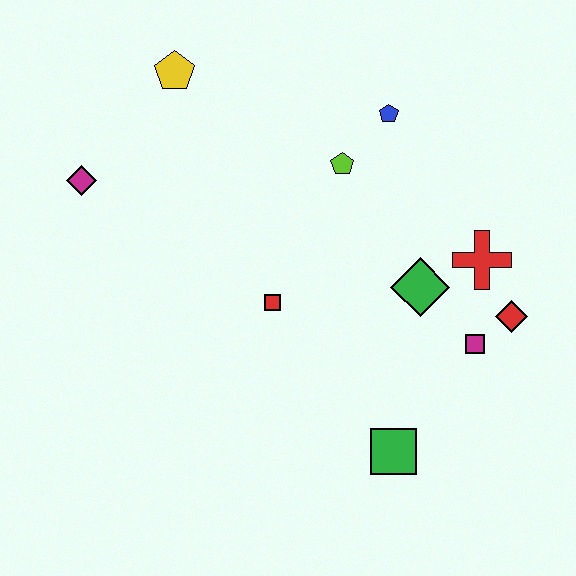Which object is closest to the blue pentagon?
The lime pentagon is closest to the blue pentagon.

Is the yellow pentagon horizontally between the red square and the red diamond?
No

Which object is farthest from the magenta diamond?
The red diamond is farthest from the magenta diamond.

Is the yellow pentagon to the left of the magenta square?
Yes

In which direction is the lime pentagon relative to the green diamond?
The lime pentagon is above the green diamond.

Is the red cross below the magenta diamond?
Yes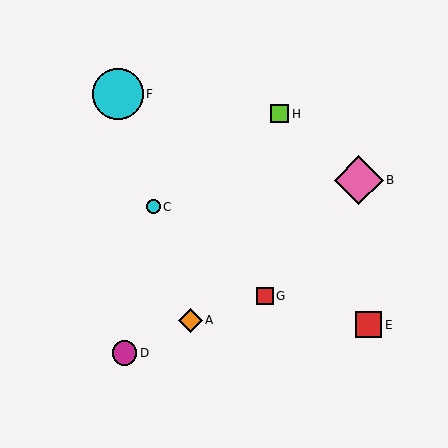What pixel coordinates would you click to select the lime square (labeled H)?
Click at (280, 114) to select the lime square H.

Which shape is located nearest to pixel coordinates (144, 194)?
The cyan circle (labeled C) at (153, 207) is nearest to that location.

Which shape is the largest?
The cyan circle (labeled F) is the largest.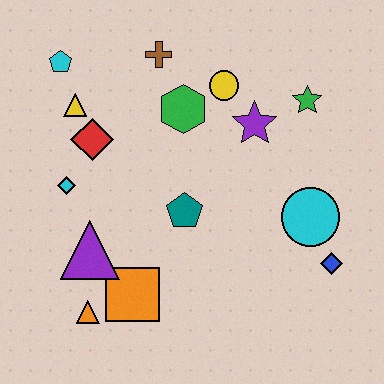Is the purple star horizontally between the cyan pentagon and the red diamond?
No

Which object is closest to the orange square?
The orange triangle is closest to the orange square.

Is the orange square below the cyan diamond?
Yes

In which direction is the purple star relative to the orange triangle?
The purple star is above the orange triangle.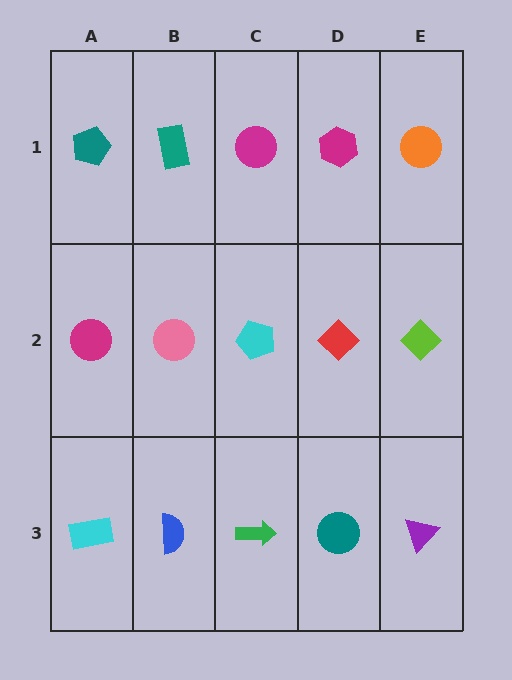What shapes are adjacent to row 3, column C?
A cyan pentagon (row 2, column C), a blue semicircle (row 3, column B), a teal circle (row 3, column D).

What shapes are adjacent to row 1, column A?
A magenta circle (row 2, column A), a teal rectangle (row 1, column B).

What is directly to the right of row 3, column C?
A teal circle.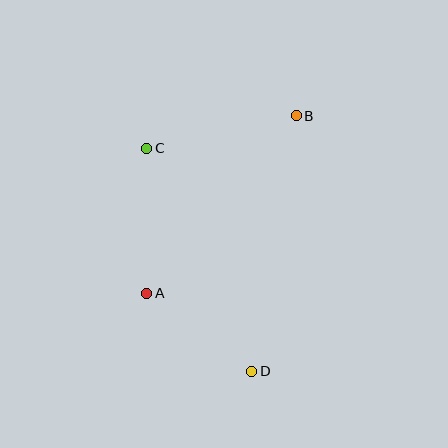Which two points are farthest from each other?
Points B and D are farthest from each other.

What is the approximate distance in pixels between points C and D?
The distance between C and D is approximately 247 pixels.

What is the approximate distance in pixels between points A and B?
The distance between A and B is approximately 232 pixels.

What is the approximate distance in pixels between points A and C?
The distance between A and C is approximately 145 pixels.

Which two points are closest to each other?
Points A and D are closest to each other.